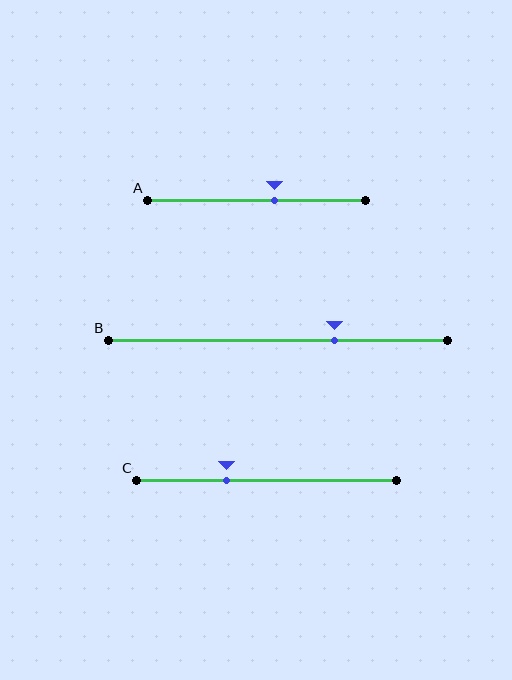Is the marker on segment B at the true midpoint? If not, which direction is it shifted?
No, the marker on segment B is shifted to the right by about 17% of the segment length.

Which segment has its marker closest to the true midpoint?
Segment A has its marker closest to the true midpoint.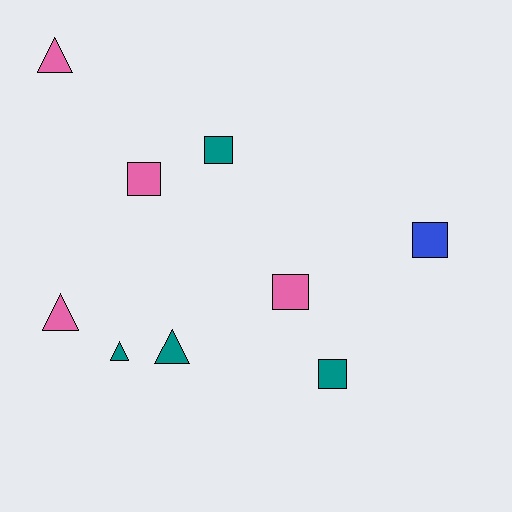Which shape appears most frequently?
Square, with 5 objects.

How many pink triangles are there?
There are 2 pink triangles.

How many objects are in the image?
There are 9 objects.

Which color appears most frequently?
Pink, with 4 objects.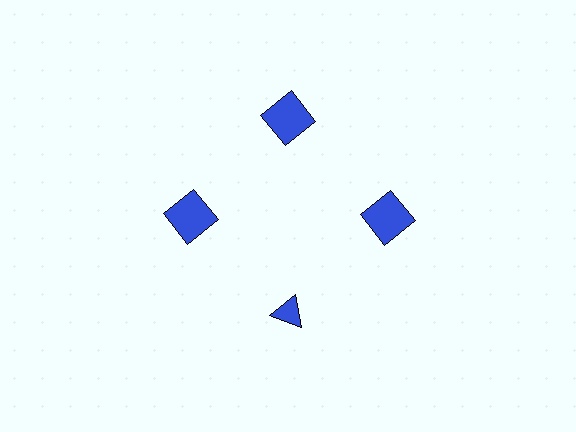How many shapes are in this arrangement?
There are 4 shapes arranged in a ring pattern.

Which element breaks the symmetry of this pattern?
The blue triangle at roughly the 6 o'clock position breaks the symmetry. All other shapes are blue squares.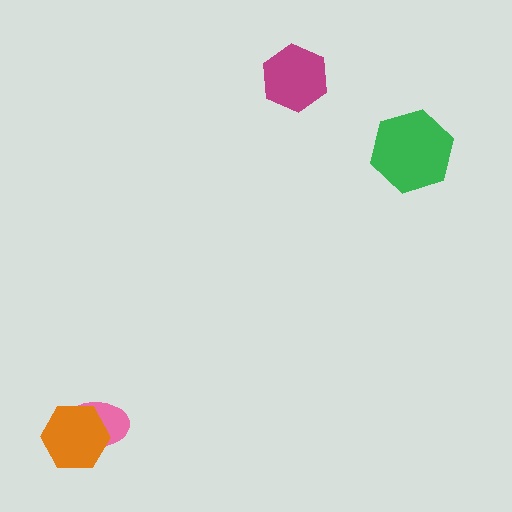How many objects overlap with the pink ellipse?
1 object overlaps with the pink ellipse.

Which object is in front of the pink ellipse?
The orange hexagon is in front of the pink ellipse.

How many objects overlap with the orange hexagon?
1 object overlaps with the orange hexagon.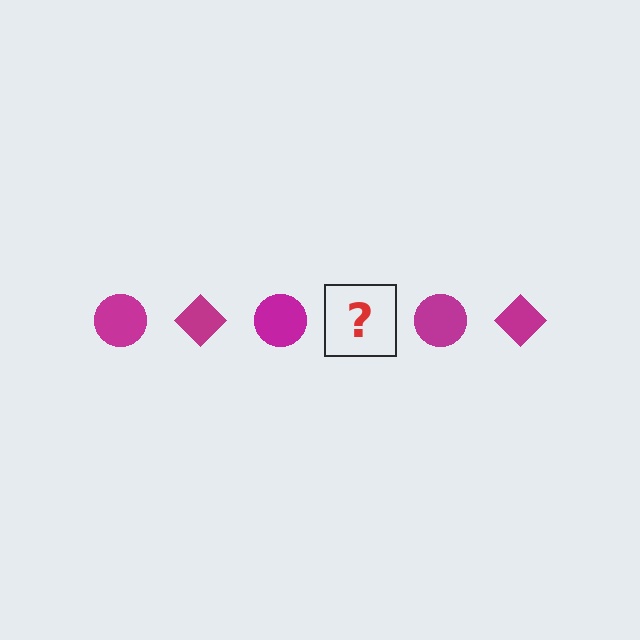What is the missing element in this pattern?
The missing element is a magenta diamond.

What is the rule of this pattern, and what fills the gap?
The rule is that the pattern cycles through circle, diamond shapes in magenta. The gap should be filled with a magenta diamond.